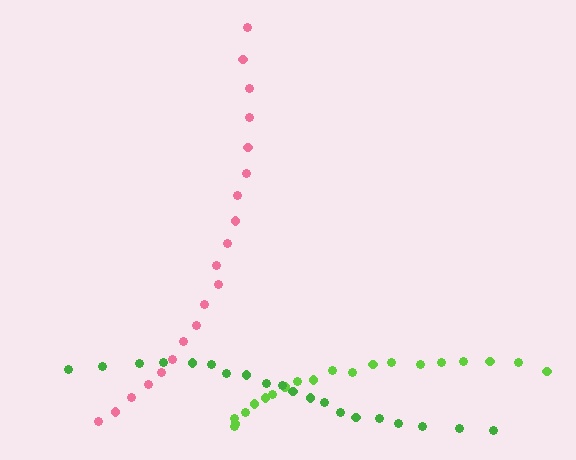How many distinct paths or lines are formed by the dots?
There are 3 distinct paths.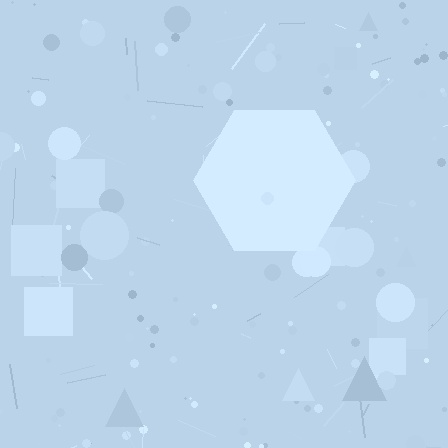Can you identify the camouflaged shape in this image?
The camouflaged shape is a hexagon.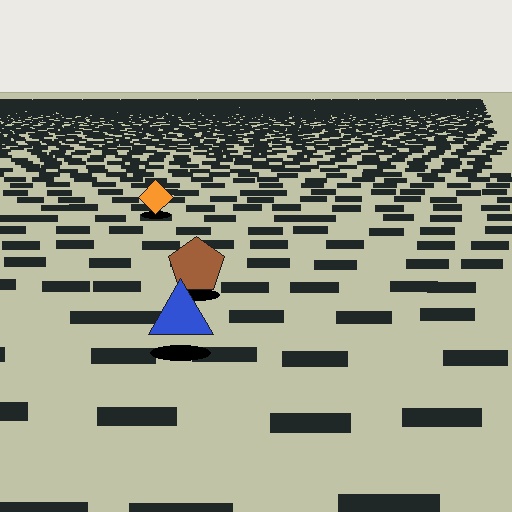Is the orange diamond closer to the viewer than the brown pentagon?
No. The brown pentagon is closer — you can tell from the texture gradient: the ground texture is coarser near it.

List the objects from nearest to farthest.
From nearest to farthest: the blue triangle, the brown pentagon, the orange diamond.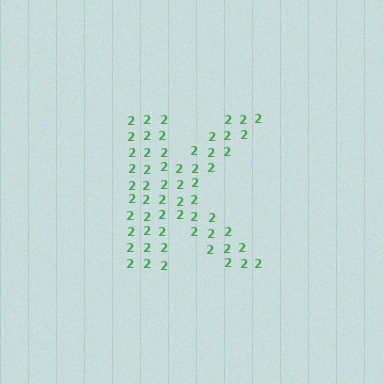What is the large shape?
The large shape is the letter K.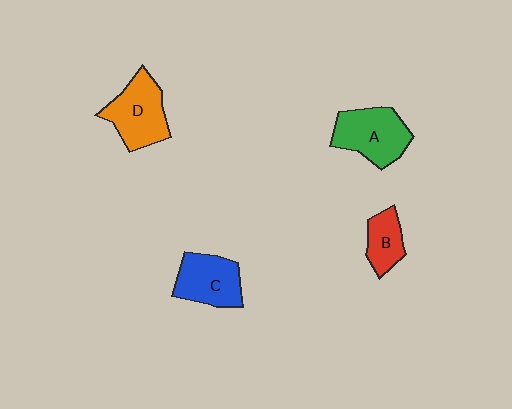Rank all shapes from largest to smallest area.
From largest to smallest: D (orange), A (green), C (blue), B (red).